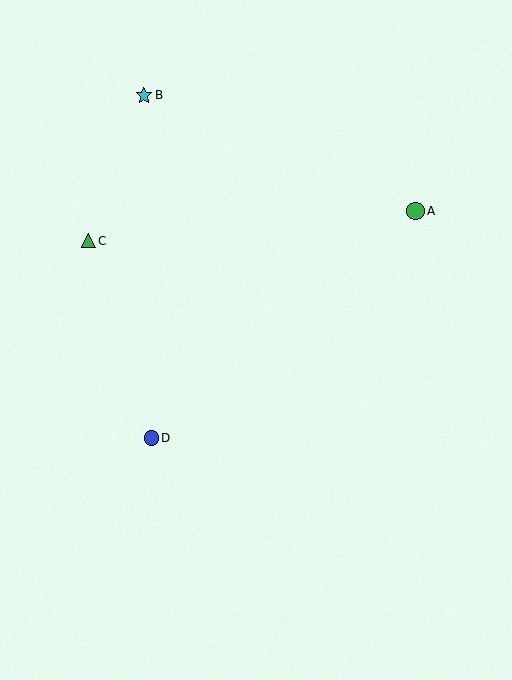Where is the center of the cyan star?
The center of the cyan star is at (144, 95).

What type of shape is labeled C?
Shape C is a green triangle.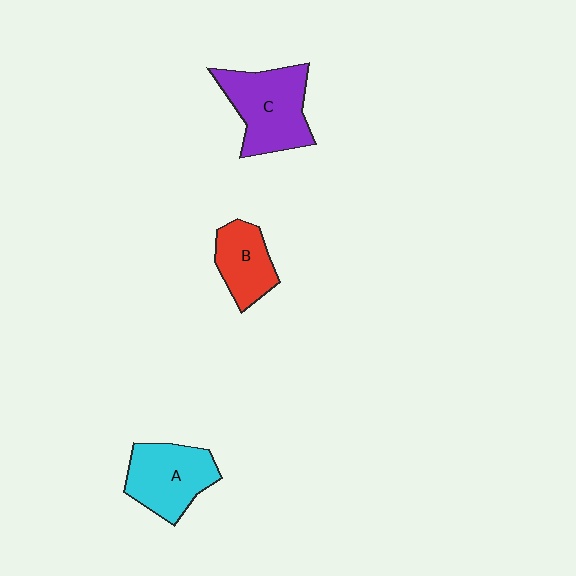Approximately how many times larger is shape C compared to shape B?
Approximately 1.6 times.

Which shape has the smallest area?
Shape B (red).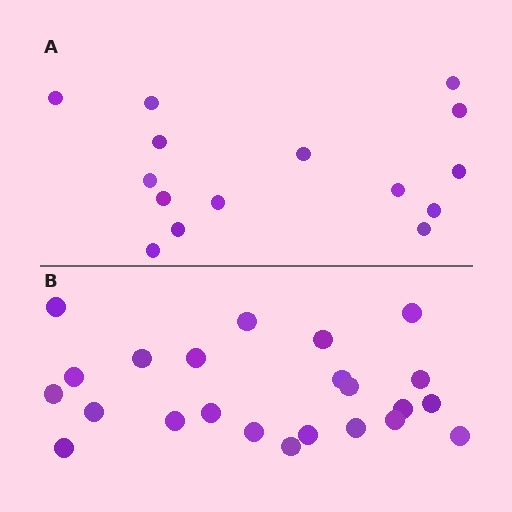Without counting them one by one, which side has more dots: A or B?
Region B (the bottom region) has more dots.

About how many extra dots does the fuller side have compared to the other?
Region B has roughly 8 or so more dots than region A.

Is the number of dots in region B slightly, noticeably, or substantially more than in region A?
Region B has substantially more. The ratio is roughly 1.5 to 1.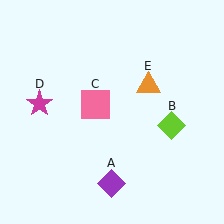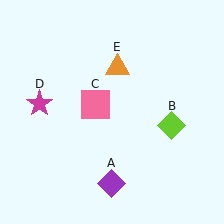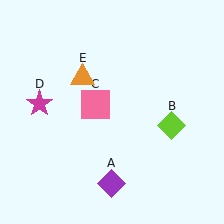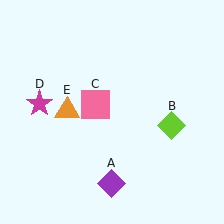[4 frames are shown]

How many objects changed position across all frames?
1 object changed position: orange triangle (object E).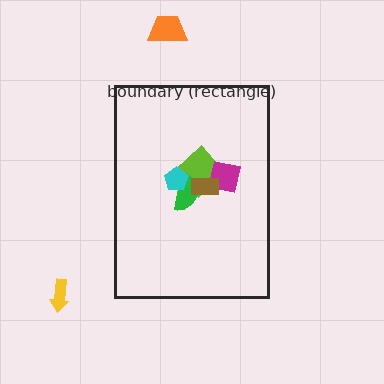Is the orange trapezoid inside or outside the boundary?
Outside.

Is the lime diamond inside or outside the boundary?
Inside.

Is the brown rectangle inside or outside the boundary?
Inside.